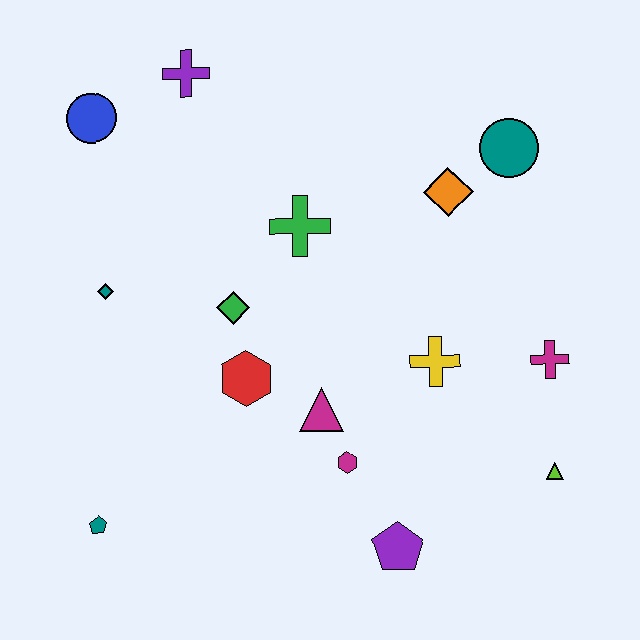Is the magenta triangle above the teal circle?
No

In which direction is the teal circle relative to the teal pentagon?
The teal circle is to the right of the teal pentagon.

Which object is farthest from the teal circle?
The teal pentagon is farthest from the teal circle.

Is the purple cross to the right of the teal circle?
No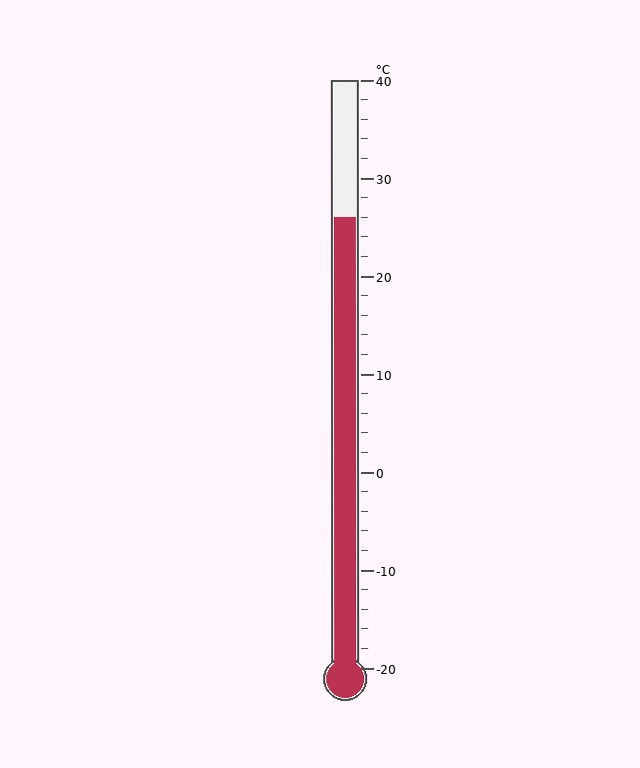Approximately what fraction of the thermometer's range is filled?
The thermometer is filled to approximately 75% of its range.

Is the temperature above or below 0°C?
The temperature is above 0°C.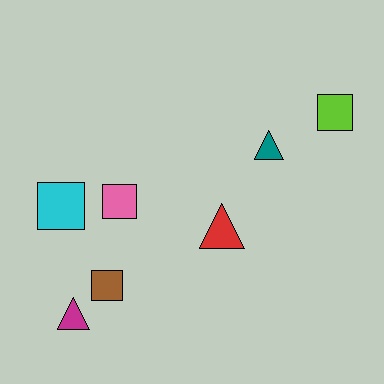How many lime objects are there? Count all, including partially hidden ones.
There is 1 lime object.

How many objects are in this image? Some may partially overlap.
There are 7 objects.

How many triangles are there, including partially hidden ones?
There are 3 triangles.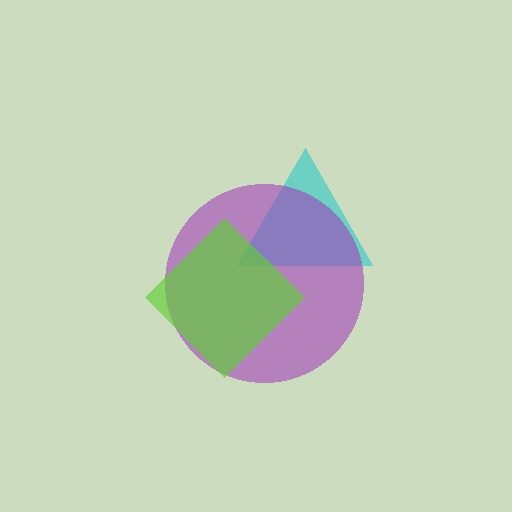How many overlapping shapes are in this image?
There are 3 overlapping shapes in the image.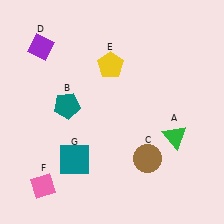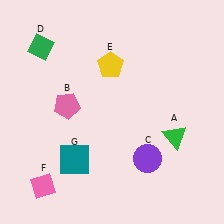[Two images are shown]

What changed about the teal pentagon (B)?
In Image 1, B is teal. In Image 2, it changed to pink.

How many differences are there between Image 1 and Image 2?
There are 3 differences between the two images.